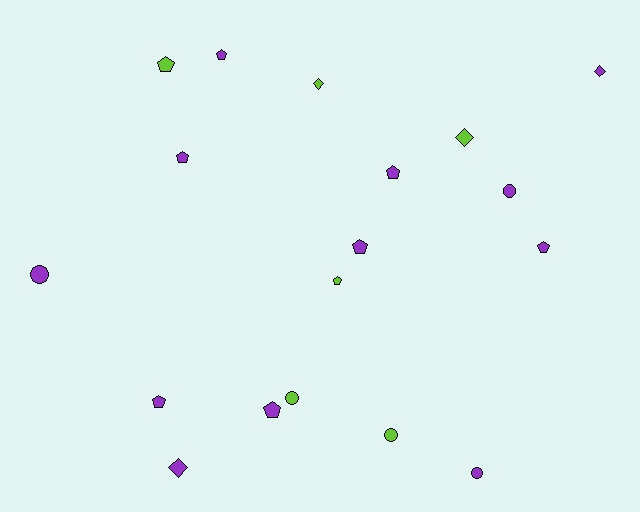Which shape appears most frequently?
Pentagon, with 9 objects.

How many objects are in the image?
There are 18 objects.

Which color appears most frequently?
Purple, with 12 objects.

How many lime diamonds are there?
There are 2 lime diamonds.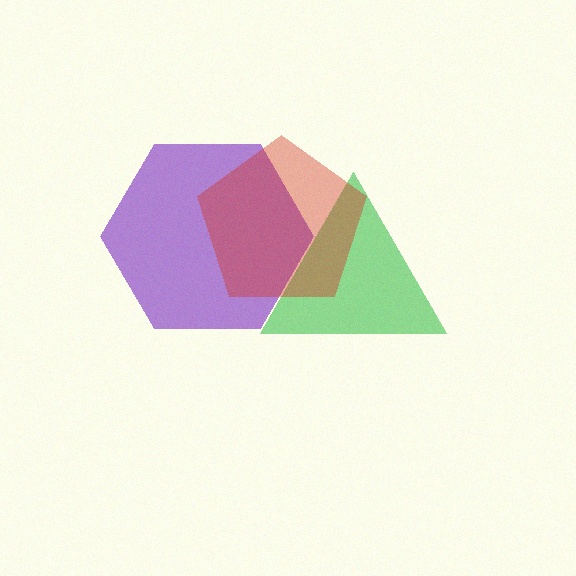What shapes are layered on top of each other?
The layered shapes are: a purple hexagon, a green triangle, a red pentagon.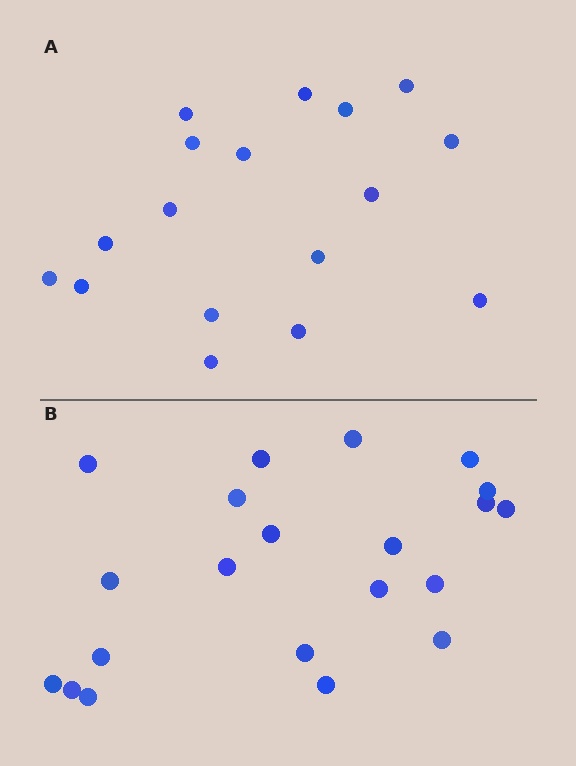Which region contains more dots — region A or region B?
Region B (the bottom region) has more dots.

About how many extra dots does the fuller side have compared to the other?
Region B has about 4 more dots than region A.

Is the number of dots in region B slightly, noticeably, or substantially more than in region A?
Region B has only slightly more — the two regions are fairly close. The ratio is roughly 1.2 to 1.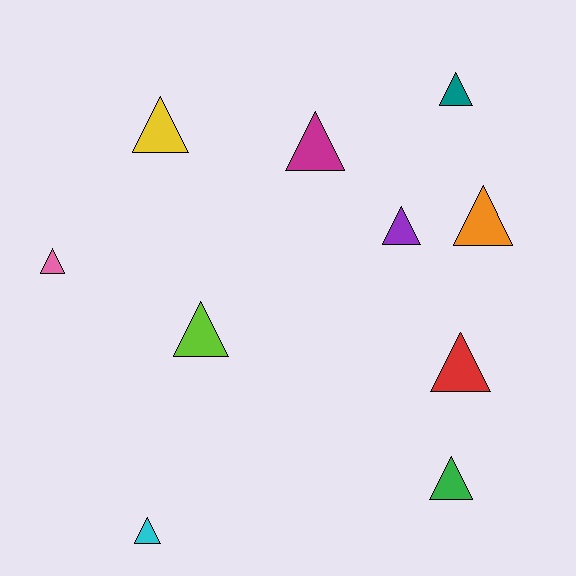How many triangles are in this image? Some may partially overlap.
There are 10 triangles.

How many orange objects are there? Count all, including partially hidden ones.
There is 1 orange object.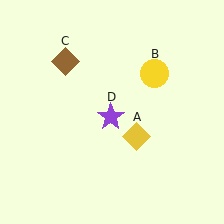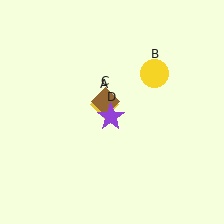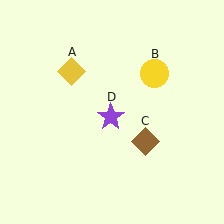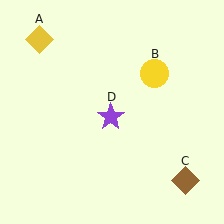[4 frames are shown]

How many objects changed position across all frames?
2 objects changed position: yellow diamond (object A), brown diamond (object C).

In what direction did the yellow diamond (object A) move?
The yellow diamond (object A) moved up and to the left.